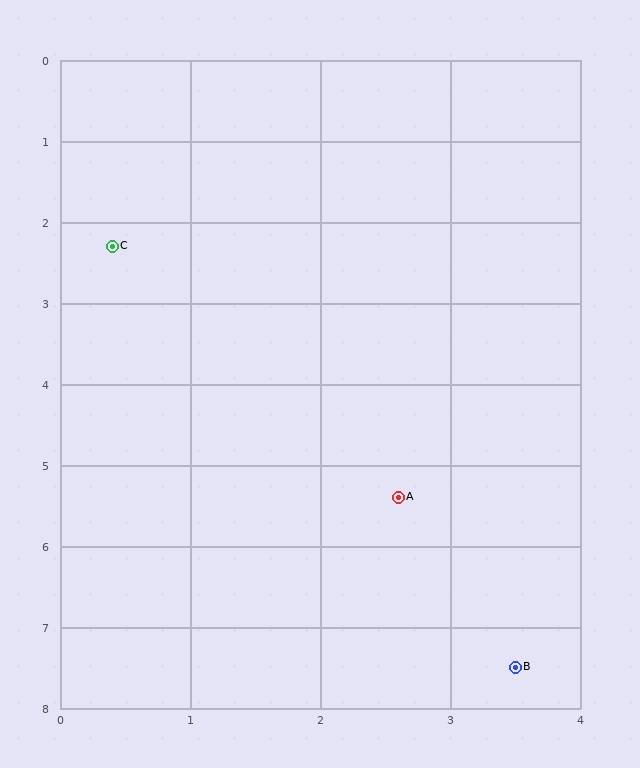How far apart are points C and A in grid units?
Points C and A are about 3.8 grid units apart.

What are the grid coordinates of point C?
Point C is at approximately (0.4, 2.3).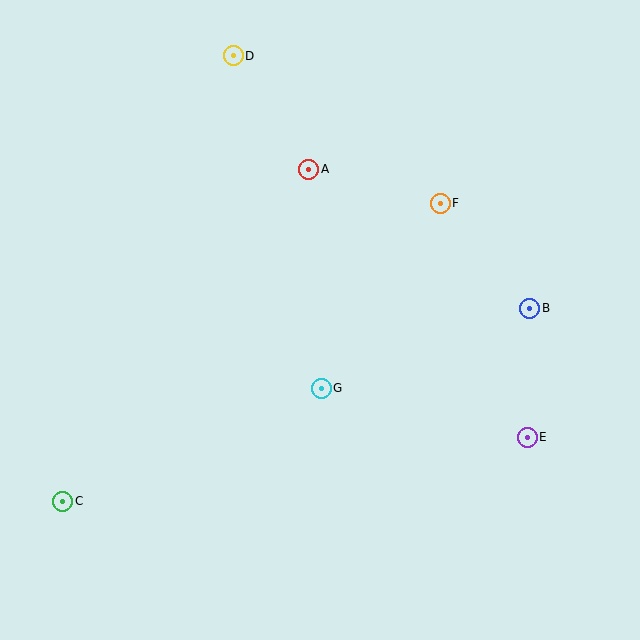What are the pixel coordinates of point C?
Point C is at (63, 501).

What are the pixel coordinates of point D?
Point D is at (233, 56).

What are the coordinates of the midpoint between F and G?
The midpoint between F and G is at (381, 296).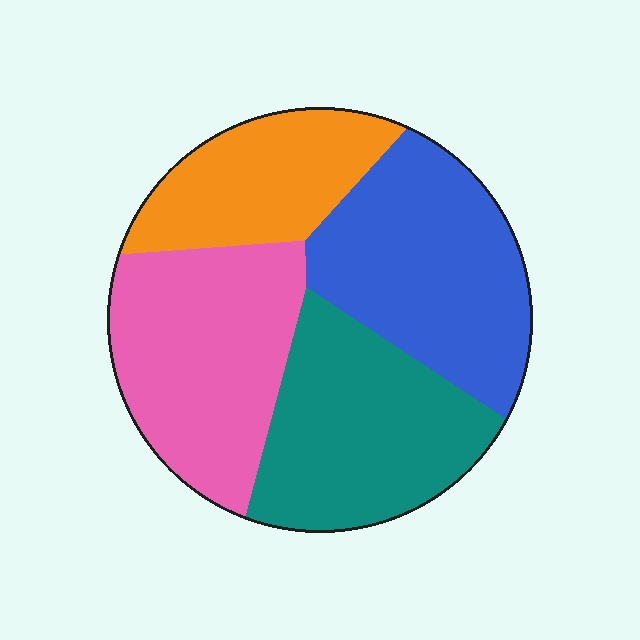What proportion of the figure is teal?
Teal covers about 25% of the figure.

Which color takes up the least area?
Orange, at roughly 20%.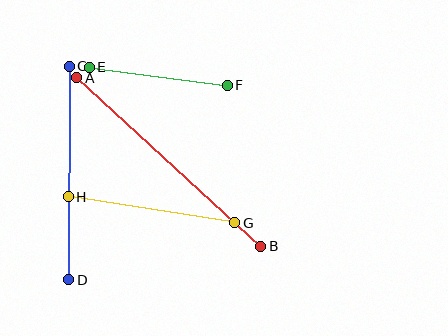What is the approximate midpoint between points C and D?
The midpoint is at approximately (69, 173) pixels.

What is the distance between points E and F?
The distance is approximately 139 pixels.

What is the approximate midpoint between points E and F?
The midpoint is at approximately (158, 76) pixels.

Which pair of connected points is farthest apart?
Points A and B are farthest apart.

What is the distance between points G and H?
The distance is approximately 169 pixels.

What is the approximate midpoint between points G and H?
The midpoint is at approximately (152, 210) pixels.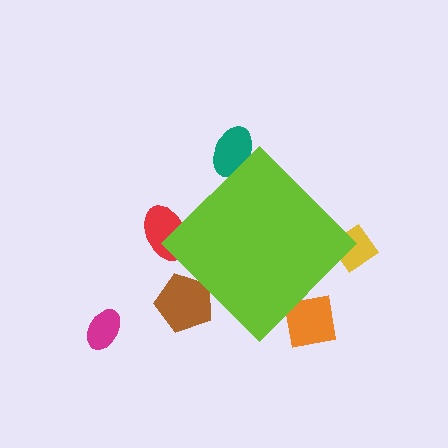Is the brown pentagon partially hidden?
Yes, the brown pentagon is partially hidden behind the lime diamond.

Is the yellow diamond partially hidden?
Yes, the yellow diamond is partially hidden behind the lime diamond.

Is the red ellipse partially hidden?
Yes, the red ellipse is partially hidden behind the lime diamond.